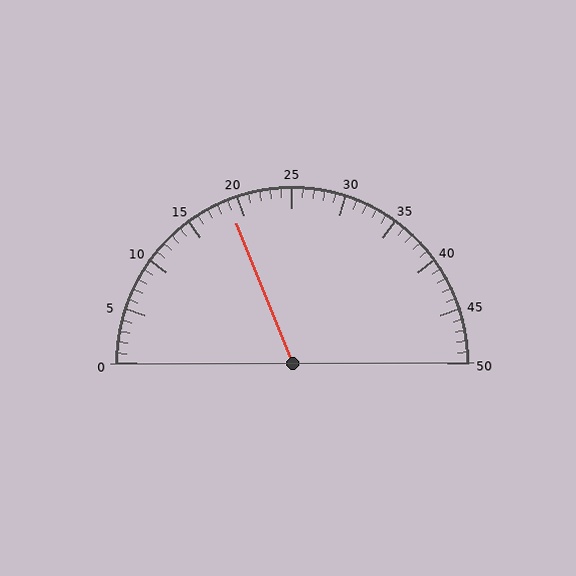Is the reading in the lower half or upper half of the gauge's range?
The reading is in the lower half of the range (0 to 50).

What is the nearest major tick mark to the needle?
The nearest major tick mark is 20.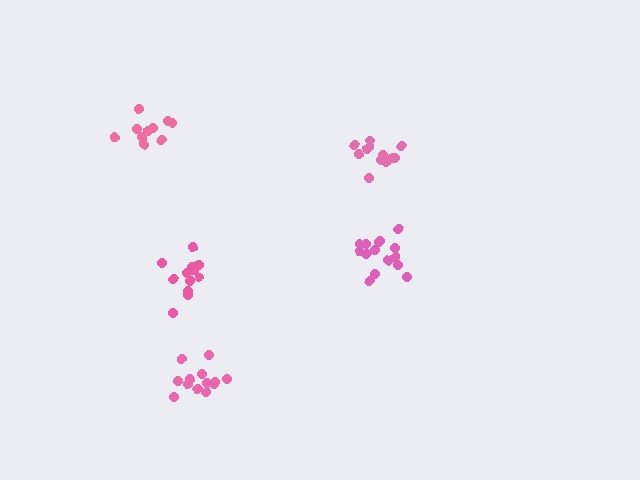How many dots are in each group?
Group 1: 13 dots, Group 2: 15 dots, Group 3: 12 dots, Group 4: 12 dots, Group 5: 10 dots (62 total).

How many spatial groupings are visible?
There are 5 spatial groupings.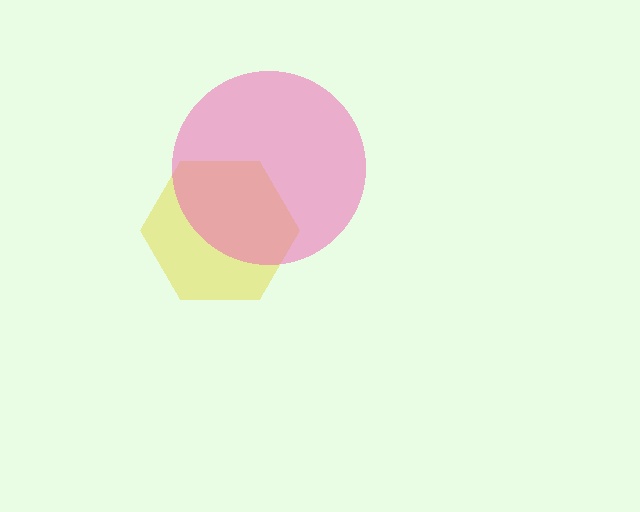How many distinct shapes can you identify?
There are 2 distinct shapes: a yellow hexagon, a pink circle.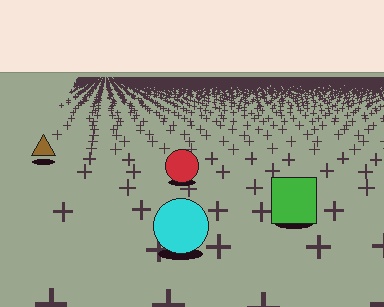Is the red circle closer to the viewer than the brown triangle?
Yes. The red circle is closer — you can tell from the texture gradient: the ground texture is coarser near it.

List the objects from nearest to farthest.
From nearest to farthest: the cyan circle, the green square, the red circle, the brown triangle.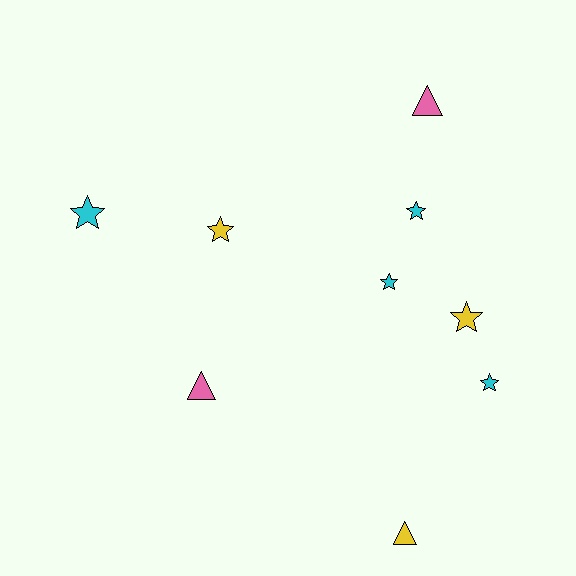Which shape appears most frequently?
Star, with 6 objects.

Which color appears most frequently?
Cyan, with 4 objects.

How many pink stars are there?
There are no pink stars.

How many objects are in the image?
There are 9 objects.